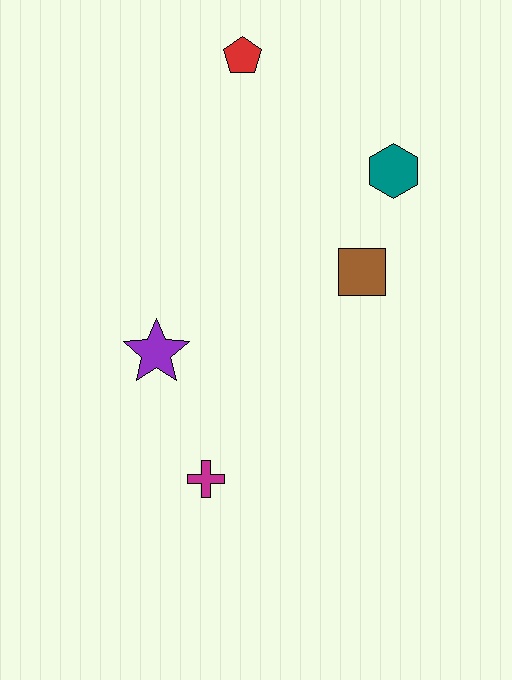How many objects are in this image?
There are 5 objects.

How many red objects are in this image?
There is 1 red object.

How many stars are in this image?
There is 1 star.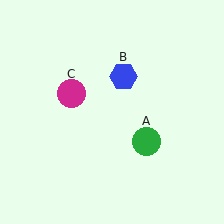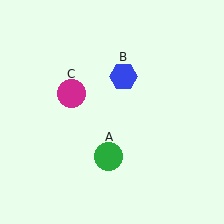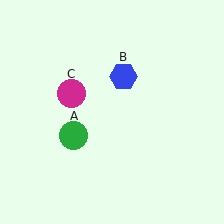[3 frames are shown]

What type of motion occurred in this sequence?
The green circle (object A) rotated clockwise around the center of the scene.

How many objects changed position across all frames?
1 object changed position: green circle (object A).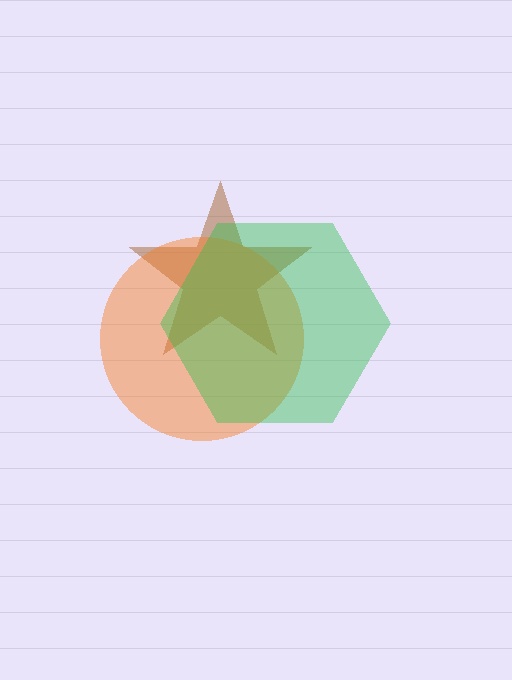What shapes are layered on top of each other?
The layered shapes are: a brown star, an orange circle, a green hexagon.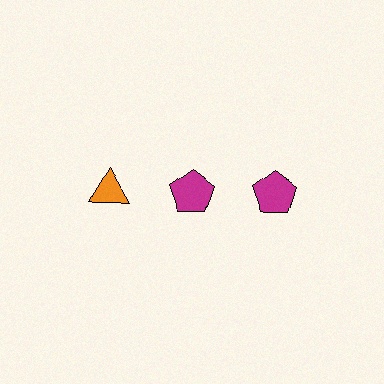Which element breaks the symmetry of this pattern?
The orange triangle in the top row, leftmost column breaks the symmetry. All other shapes are magenta pentagons.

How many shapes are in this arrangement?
There are 3 shapes arranged in a grid pattern.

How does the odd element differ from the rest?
It differs in both color (orange instead of magenta) and shape (triangle instead of pentagon).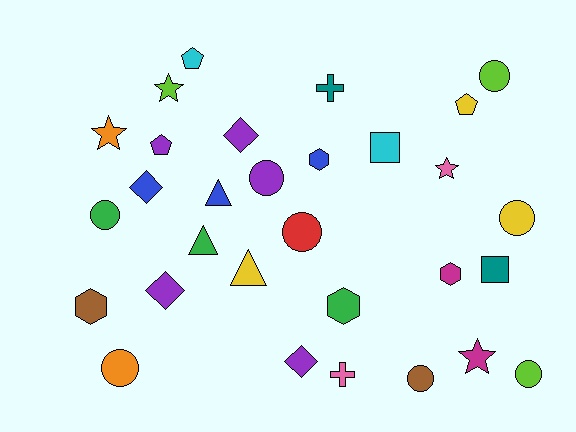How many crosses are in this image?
There are 2 crosses.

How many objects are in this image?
There are 30 objects.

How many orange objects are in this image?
There are 2 orange objects.